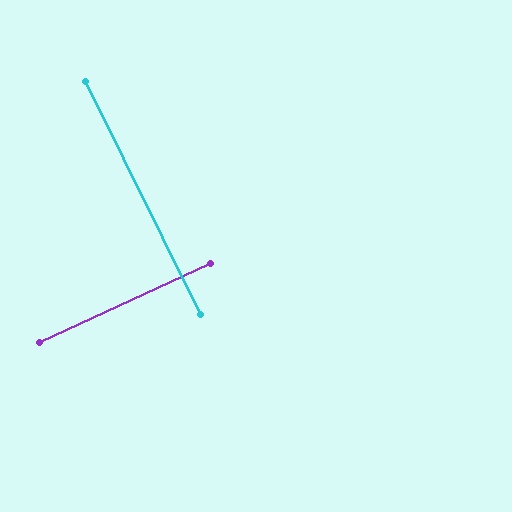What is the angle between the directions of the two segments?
Approximately 88 degrees.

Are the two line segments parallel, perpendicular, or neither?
Perpendicular — they meet at approximately 88°.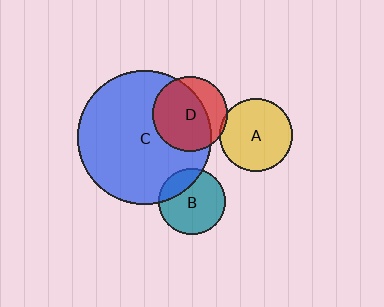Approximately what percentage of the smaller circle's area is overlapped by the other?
Approximately 5%.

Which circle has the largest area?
Circle C (blue).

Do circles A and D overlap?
Yes.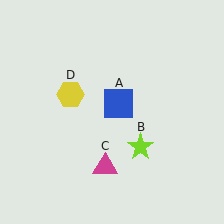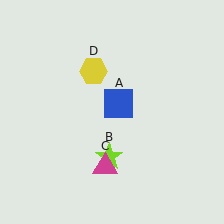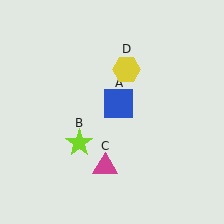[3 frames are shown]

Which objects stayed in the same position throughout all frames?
Blue square (object A) and magenta triangle (object C) remained stationary.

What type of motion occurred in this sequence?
The lime star (object B), yellow hexagon (object D) rotated clockwise around the center of the scene.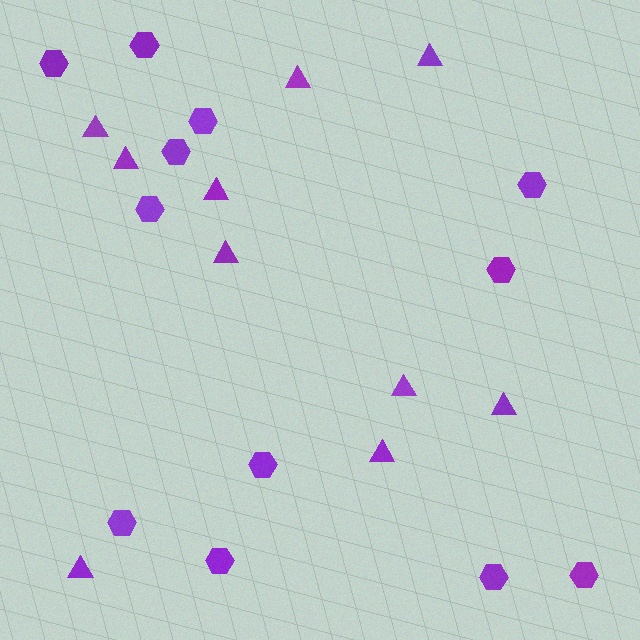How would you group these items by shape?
There are 2 groups: one group of hexagons (12) and one group of triangles (10).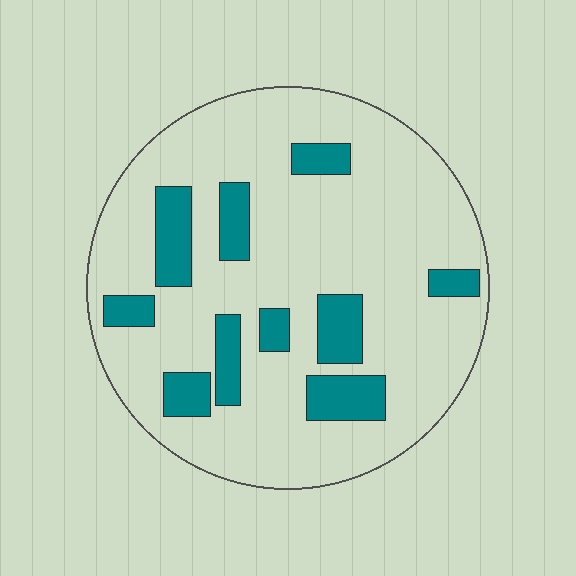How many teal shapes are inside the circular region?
10.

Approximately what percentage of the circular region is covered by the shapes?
Approximately 20%.